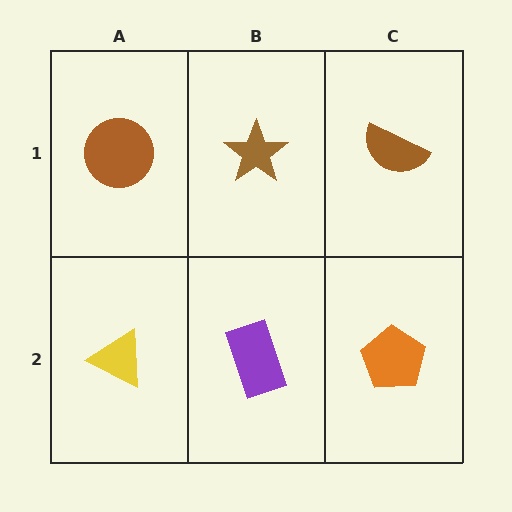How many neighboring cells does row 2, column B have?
3.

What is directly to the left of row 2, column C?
A purple rectangle.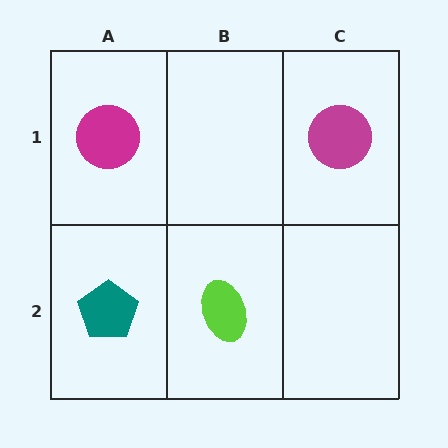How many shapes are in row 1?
2 shapes.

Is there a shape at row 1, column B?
No, that cell is empty.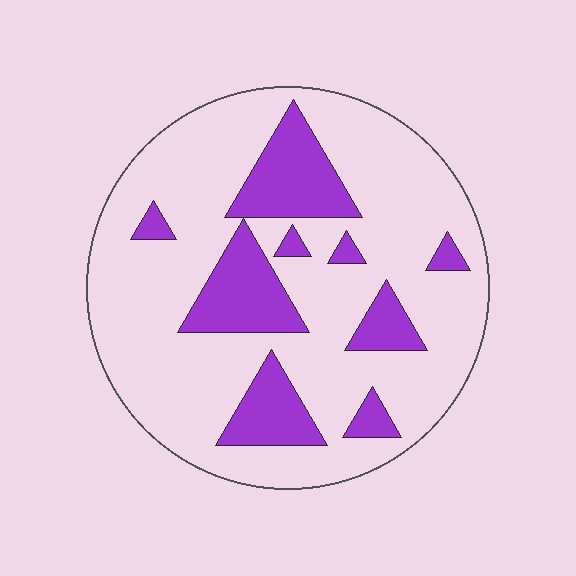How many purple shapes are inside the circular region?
9.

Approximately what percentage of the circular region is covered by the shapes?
Approximately 25%.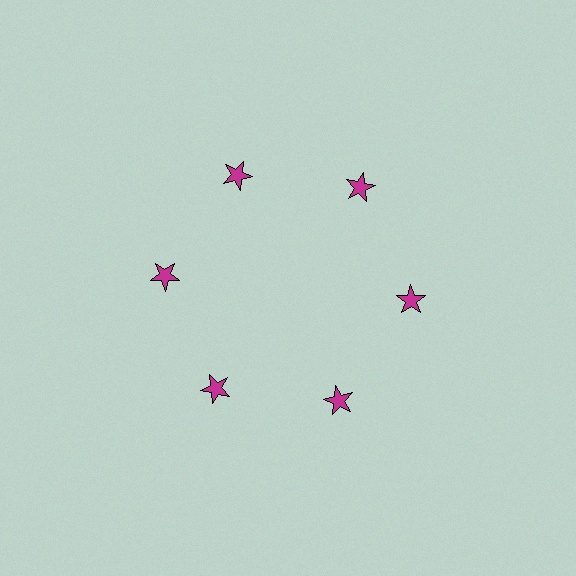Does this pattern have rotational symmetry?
Yes, this pattern has 6-fold rotational symmetry. It looks the same after rotating 60 degrees around the center.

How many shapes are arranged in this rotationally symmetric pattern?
There are 6 shapes, arranged in 6 groups of 1.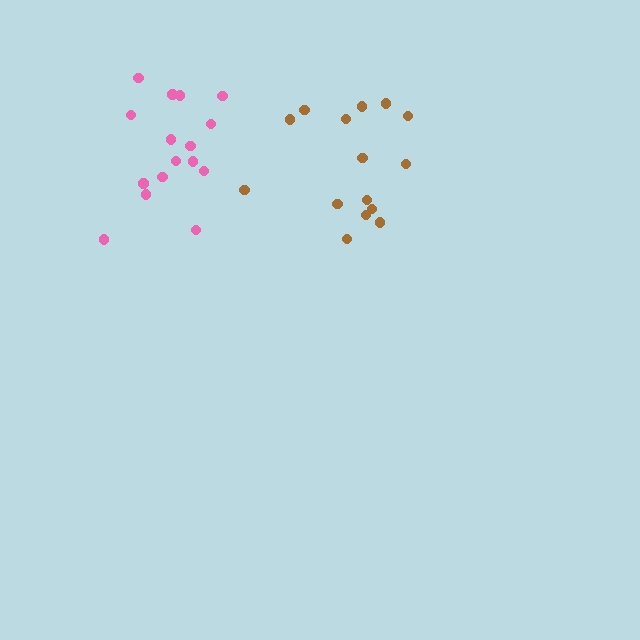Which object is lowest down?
The brown cluster is bottommost.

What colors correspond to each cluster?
The clusters are colored: brown, pink.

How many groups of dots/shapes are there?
There are 2 groups.